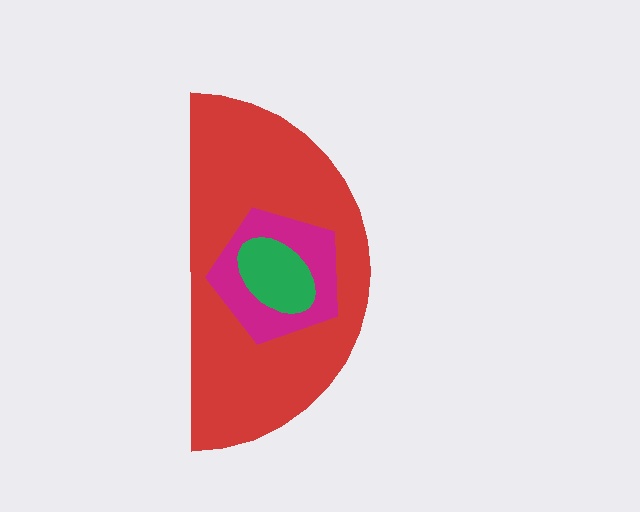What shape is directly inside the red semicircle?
The magenta pentagon.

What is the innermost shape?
The green ellipse.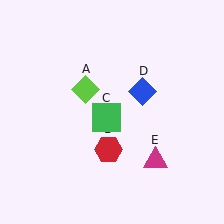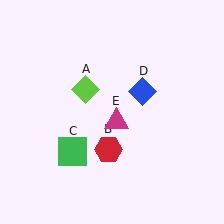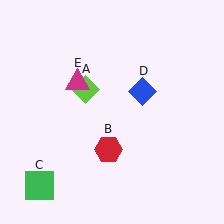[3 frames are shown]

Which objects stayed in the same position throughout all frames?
Lime diamond (object A) and red hexagon (object B) and blue diamond (object D) remained stationary.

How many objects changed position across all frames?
2 objects changed position: green square (object C), magenta triangle (object E).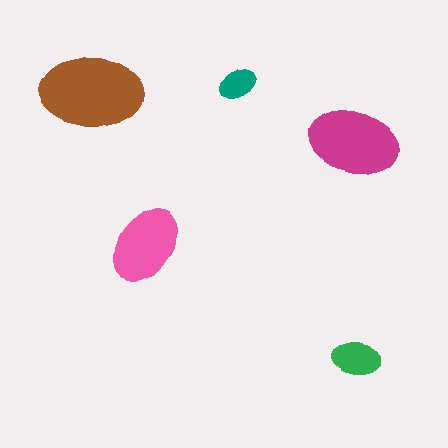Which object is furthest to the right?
The green ellipse is rightmost.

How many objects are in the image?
There are 5 objects in the image.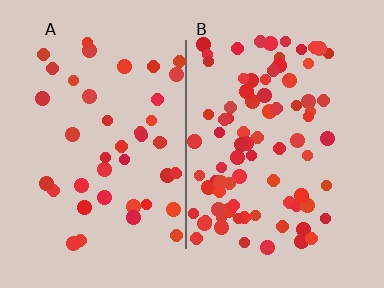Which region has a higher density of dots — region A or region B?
B (the right).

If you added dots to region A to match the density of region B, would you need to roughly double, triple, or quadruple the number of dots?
Approximately double.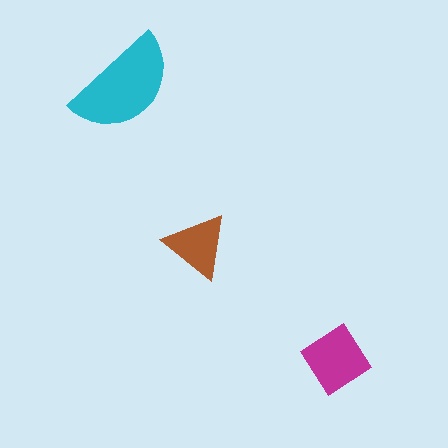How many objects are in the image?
There are 3 objects in the image.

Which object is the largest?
The cyan semicircle.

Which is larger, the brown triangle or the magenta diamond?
The magenta diamond.